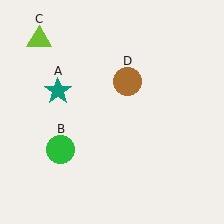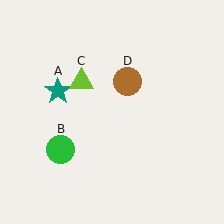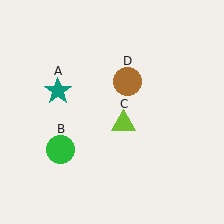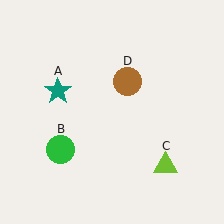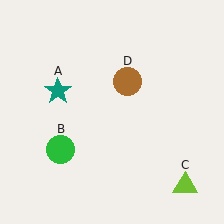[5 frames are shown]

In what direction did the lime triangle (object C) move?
The lime triangle (object C) moved down and to the right.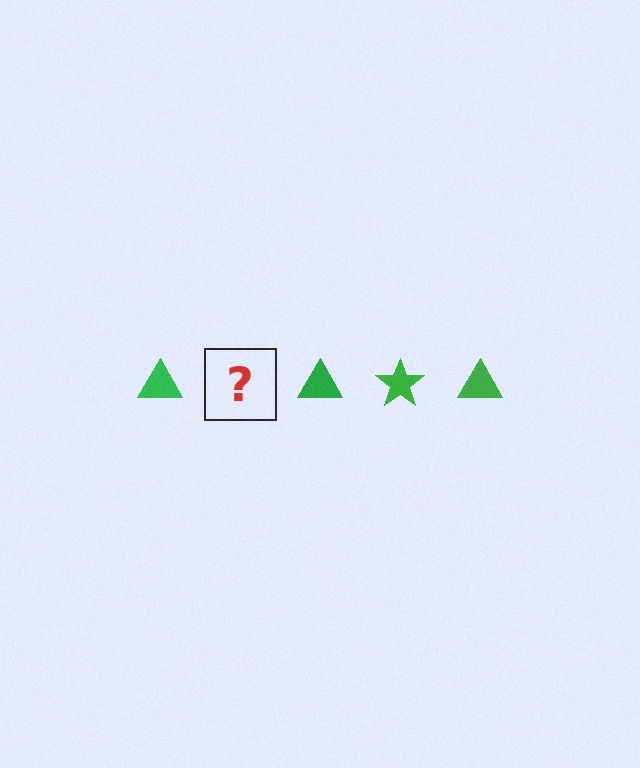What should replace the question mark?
The question mark should be replaced with a green star.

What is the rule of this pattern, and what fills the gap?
The rule is that the pattern cycles through triangle, star shapes in green. The gap should be filled with a green star.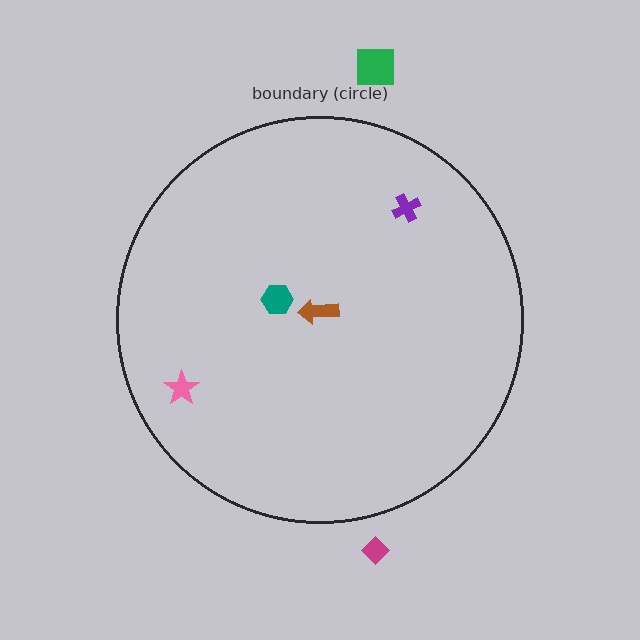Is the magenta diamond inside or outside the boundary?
Outside.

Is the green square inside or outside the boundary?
Outside.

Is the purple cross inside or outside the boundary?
Inside.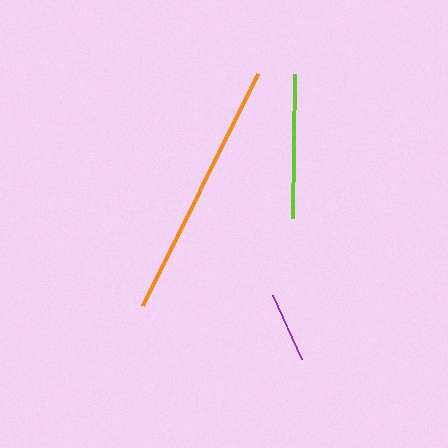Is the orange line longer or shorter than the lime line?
The orange line is longer than the lime line.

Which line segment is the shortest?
The purple line is the shortest at approximately 70 pixels.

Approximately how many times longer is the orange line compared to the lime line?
The orange line is approximately 1.8 times the length of the lime line.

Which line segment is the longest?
The orange line is the longest at approximately 259 pixels.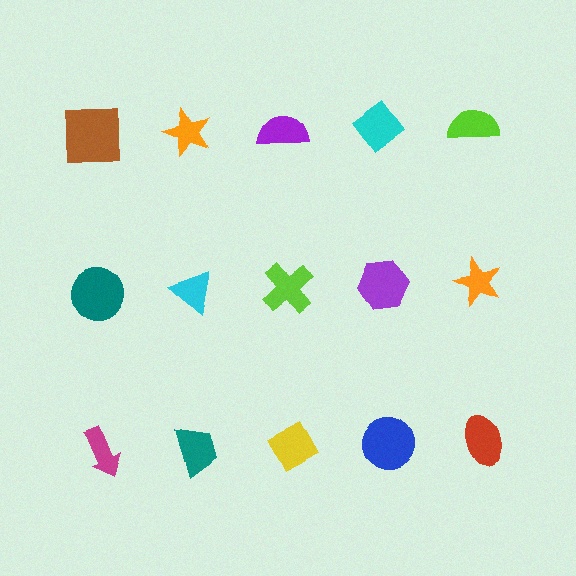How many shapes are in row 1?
5 shapes.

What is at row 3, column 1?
A magenta arrow.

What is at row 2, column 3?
A lime cross.